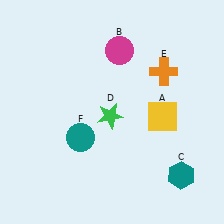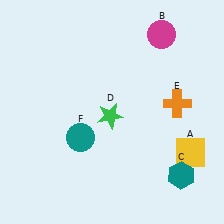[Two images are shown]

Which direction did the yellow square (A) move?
The yellow square (A) moved down.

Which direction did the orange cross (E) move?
The orange cross (E) moved down.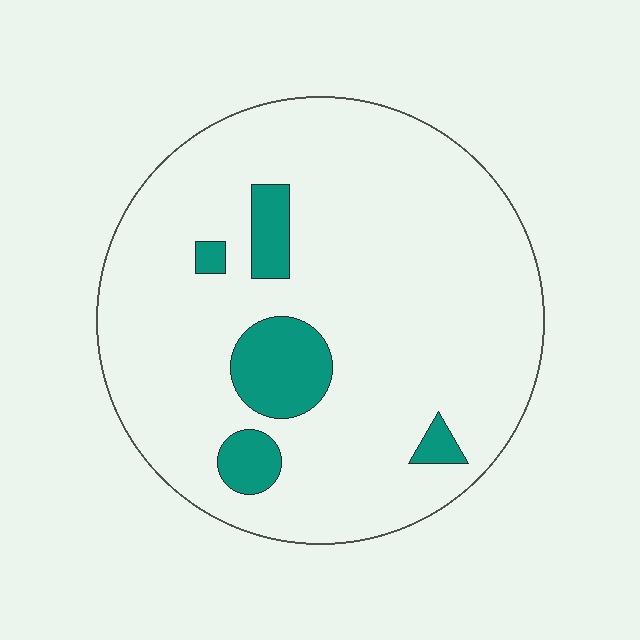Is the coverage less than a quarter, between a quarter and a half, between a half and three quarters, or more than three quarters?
Less than a quarter.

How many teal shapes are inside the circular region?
5.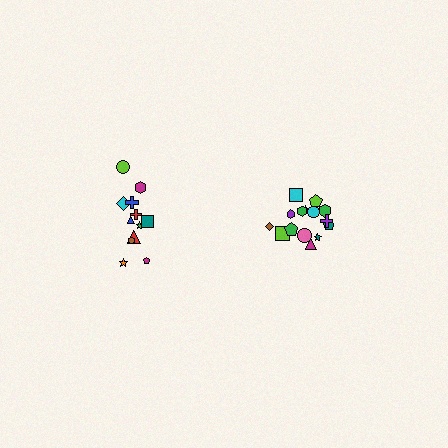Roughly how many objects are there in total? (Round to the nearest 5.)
Roughly 25 objects in total.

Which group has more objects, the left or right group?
The right group.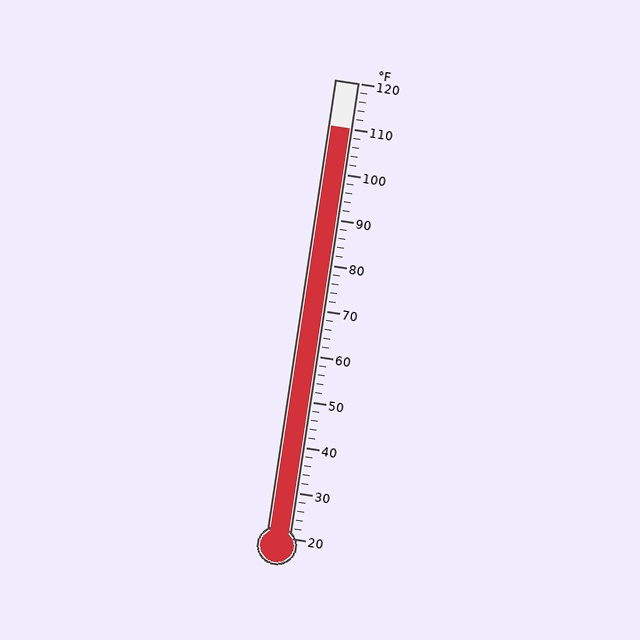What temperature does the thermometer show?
The thermometer shows approximately 110°F.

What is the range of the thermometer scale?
The thermometer scale ranges from 20°F to 120°F.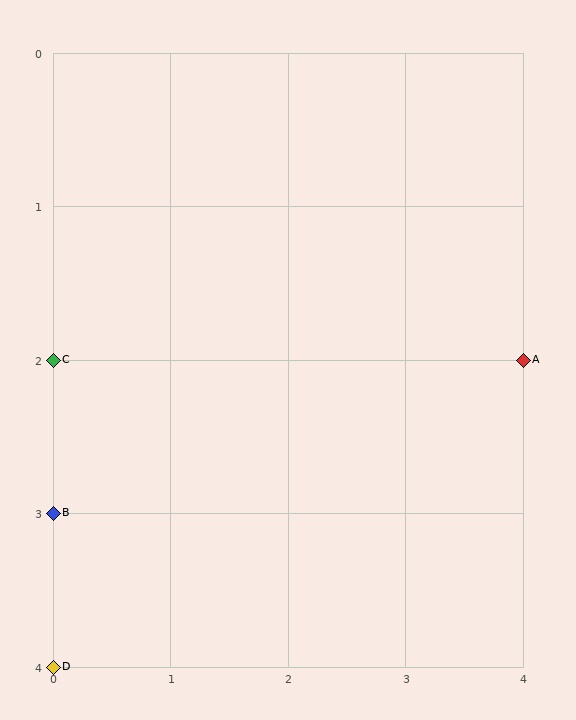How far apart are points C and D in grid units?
Points C and D are 2 rows apart.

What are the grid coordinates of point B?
Point B is at grid coordinates (0, 3).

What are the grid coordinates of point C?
Point C is at grid coordinates (0, 2).